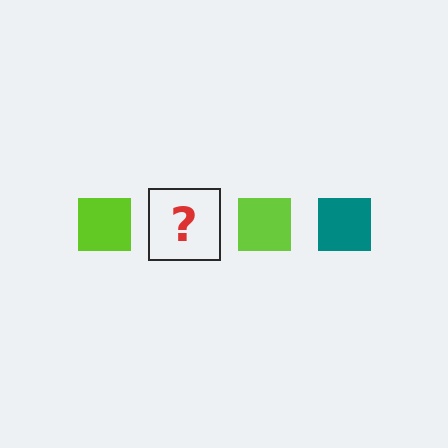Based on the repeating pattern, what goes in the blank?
The blank should be a teal square.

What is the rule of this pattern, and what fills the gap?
The rule is that the pattern cycles through lime, teal squares. The gap should be filled with a teal square.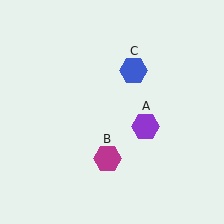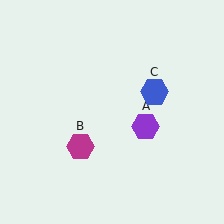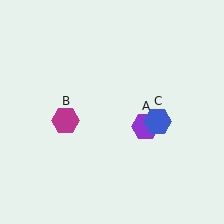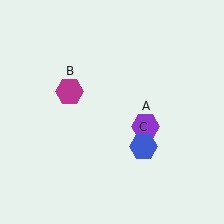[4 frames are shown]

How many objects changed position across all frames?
2 objects changed position: magenta hexagon (object B), blue hexagon (object C).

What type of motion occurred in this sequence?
The magenta hexagon (object B), blue hexagon (object C) rotated clockwise around the center of the scene.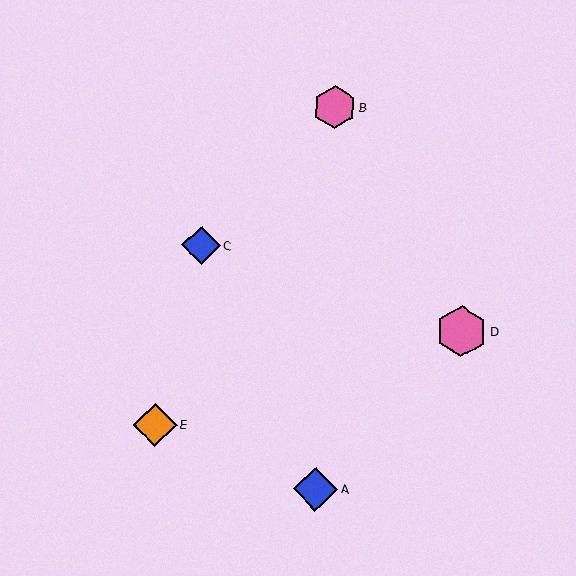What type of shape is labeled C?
Shape C is a blue diamond.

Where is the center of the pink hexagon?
The center of the pink hexagon is at (461, 331).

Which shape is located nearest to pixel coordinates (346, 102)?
The pink hexagon (labeled B) at (335, 107) is nearest to that location.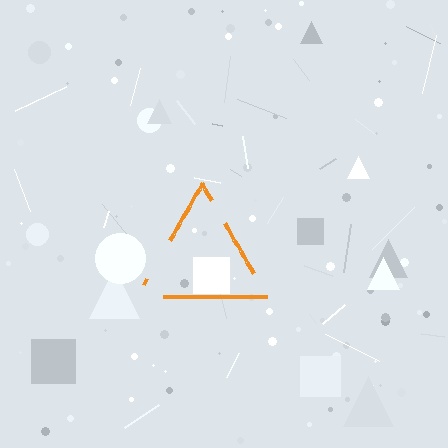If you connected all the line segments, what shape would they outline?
They would outline a triangle.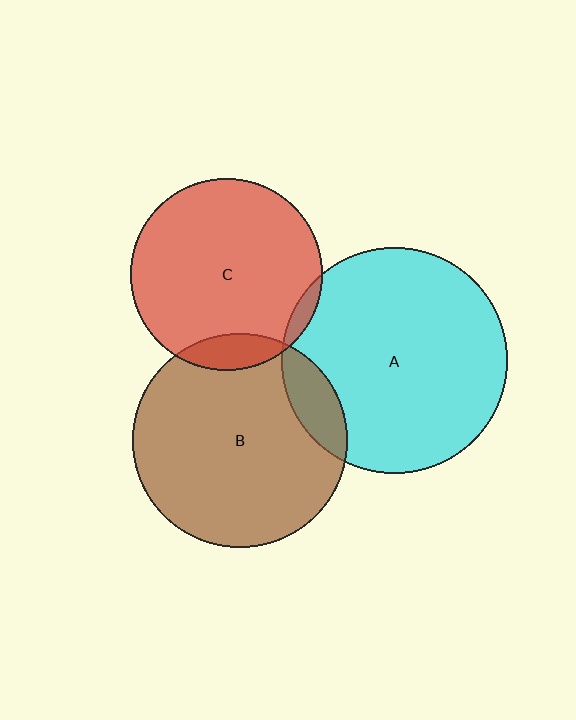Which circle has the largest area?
Circle A (cyan).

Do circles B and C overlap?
Yes.